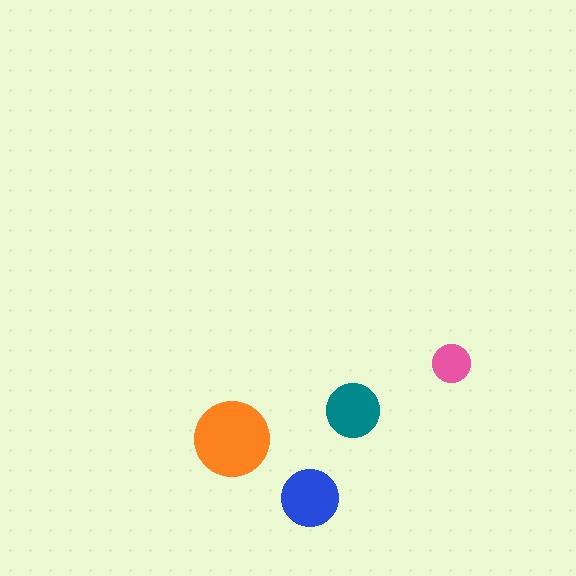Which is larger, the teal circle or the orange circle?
The orange one.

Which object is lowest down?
The blue circle is bottommost.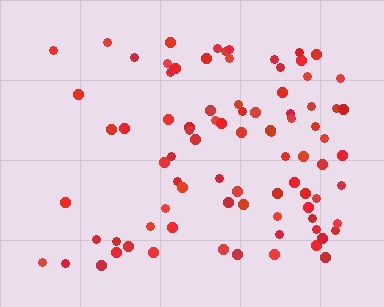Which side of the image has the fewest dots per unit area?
The left.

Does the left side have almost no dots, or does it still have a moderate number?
Still a moderate number, just noticeably fewer than the right.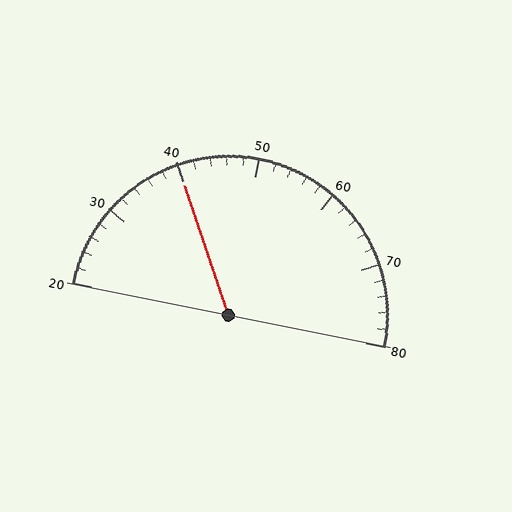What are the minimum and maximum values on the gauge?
The gauge ranges from 20 to 80.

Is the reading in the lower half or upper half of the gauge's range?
The reading is in the lower half of the range (20 to 80).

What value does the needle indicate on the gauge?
The needle indicates approximately 40.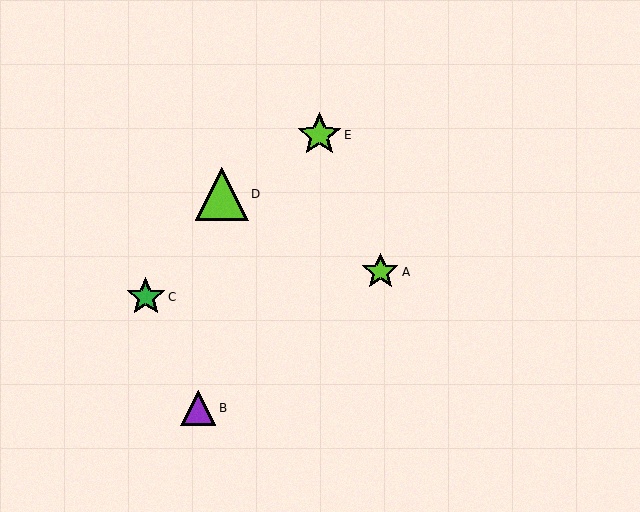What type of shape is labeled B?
Shape B is a purple triangle.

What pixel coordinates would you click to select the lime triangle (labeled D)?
Click at (222, 194) to select the lime triangle D.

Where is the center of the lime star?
The center of the lime star is at (380, 272).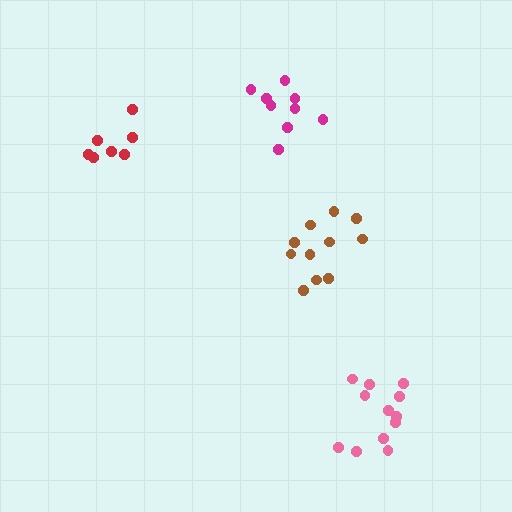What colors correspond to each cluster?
The clusters are colored: magenta, brown, pink, red.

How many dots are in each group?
Group 1: 9 dots, Group 2: 11 dots, Group 3: 12 dots, Group 4: 7 dots (39 total).